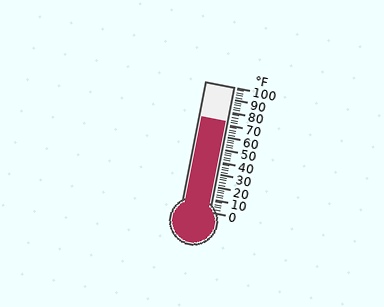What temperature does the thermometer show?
The thermometer shows approximately 72°F.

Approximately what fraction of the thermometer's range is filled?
The thermometer is filled to approximately 70% of its range.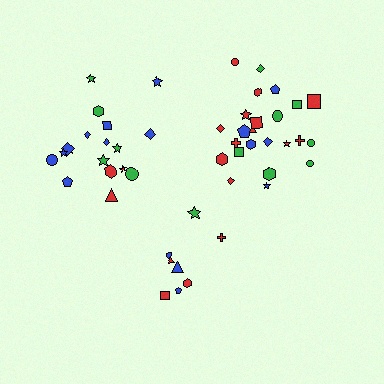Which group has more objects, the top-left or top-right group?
The top-right group.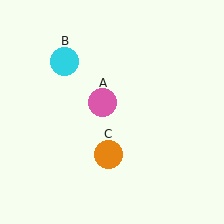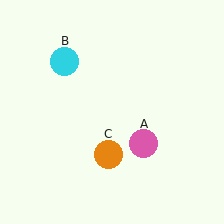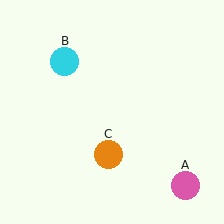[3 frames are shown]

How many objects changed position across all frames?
1 object changed position: pink circle (object A).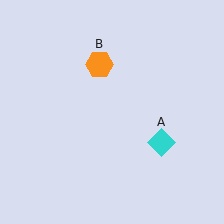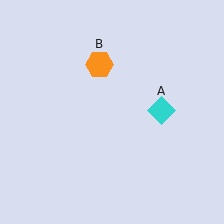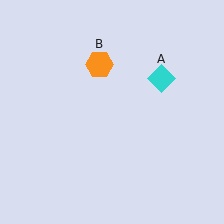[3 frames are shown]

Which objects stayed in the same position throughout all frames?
Orange hexagon (object B) remained stationary.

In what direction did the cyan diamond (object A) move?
The cyan diamond (object A) moved up.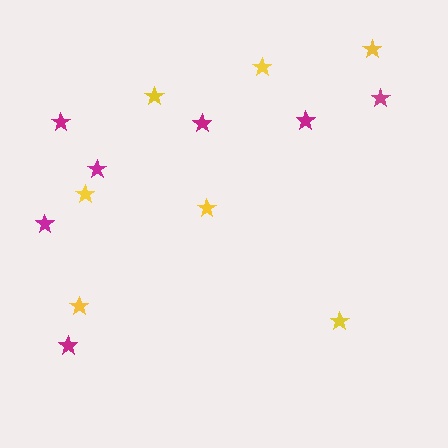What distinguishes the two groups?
There are 2 groups: one group of yellow stars (7) and one group of magenta stars (7).